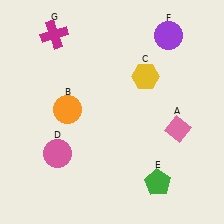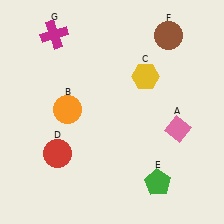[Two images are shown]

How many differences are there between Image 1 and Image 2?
There are 2 differences between the two images.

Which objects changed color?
D changed from pink to red. F changed from purple to brown.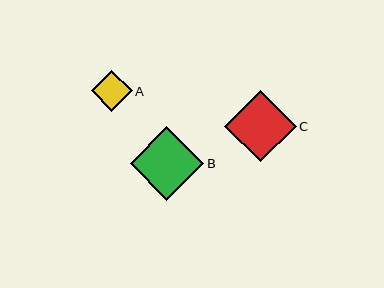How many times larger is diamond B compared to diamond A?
Diamond B is approximately 1.8 times the size of diamond A.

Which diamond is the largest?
Diamond B is the largest with a size of approximately 74 pixels.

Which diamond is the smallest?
Diamond A is the smallest with a size of approximately 41 pixels.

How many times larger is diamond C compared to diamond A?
Diamond C is approximately 1.7 times the size of diamond A.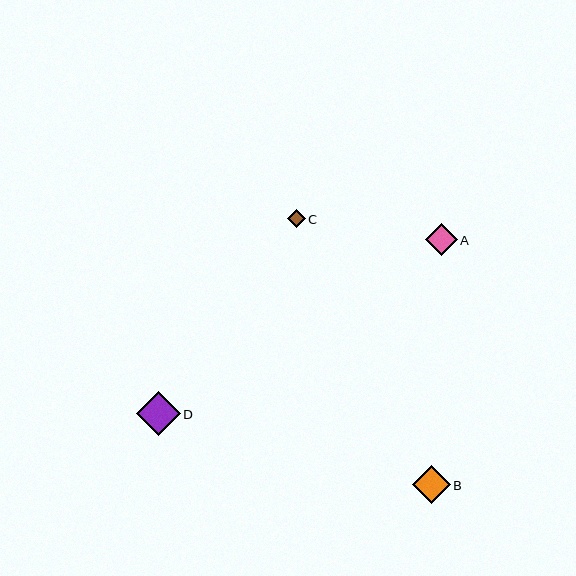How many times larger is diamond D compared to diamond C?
Diamond D is approximately 2.5 times the size of diamond C.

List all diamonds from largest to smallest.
From largest to smallest: D, B, A, C.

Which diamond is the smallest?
Diamond C is the smallest with a size of approximately 18 pixels.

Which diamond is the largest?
Diamond D is the largest with a size of approximately 44 pixels.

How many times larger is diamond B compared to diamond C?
Diamond B is approximately 2.2 times the size of diamond C.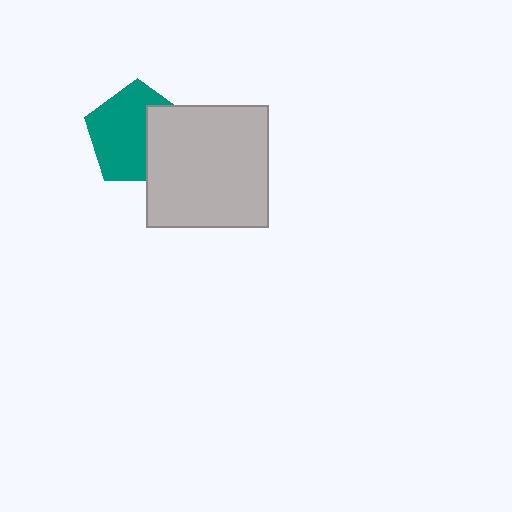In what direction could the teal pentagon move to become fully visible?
The teal pentagon could move left. That would shift it out from behind the light gray square entirely.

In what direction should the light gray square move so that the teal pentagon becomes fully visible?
The light gray square should move right. That is the shortest direction to clear the overlap and leave the teal pentagon fully visible.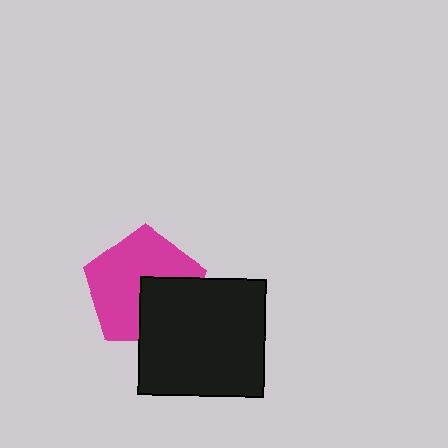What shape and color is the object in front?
The object in front is a black rectangle.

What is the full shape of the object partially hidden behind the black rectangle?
The partially hidden object is a magenta pentagon.